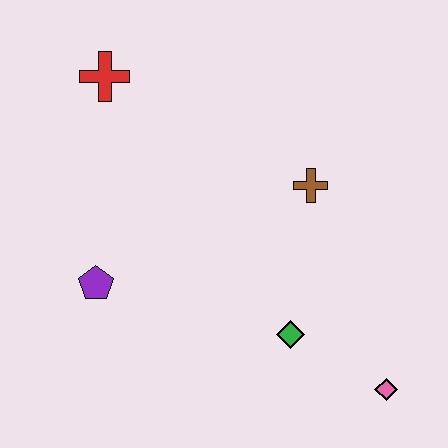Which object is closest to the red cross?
The purple pentagon is closest to the red cross.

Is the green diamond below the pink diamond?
No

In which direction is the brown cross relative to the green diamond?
The brown cross is above the green diamond.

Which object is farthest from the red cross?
The pink diamond is farthest from the red cross.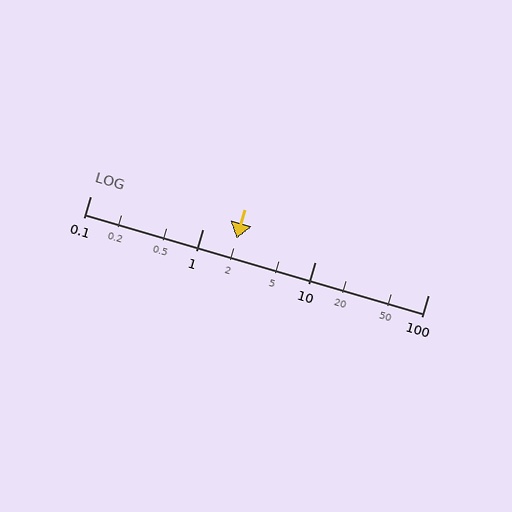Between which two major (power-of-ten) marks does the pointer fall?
The pointer is between 1 and 10.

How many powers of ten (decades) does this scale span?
The scale spans 3 decades, from 0.1 to 100.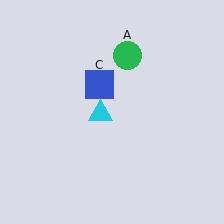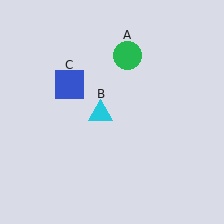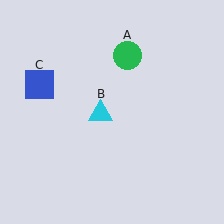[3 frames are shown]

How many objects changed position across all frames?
1 object changed position: blue square (object C).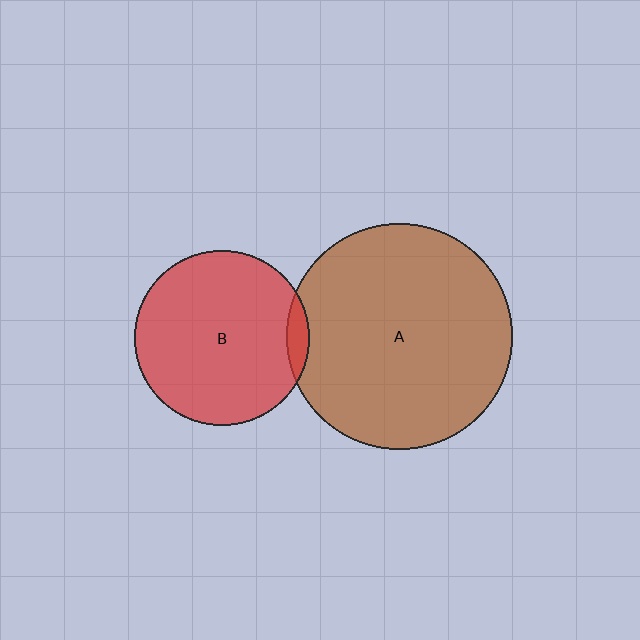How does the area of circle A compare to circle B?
Approximately 1.7 times.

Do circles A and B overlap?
Yes.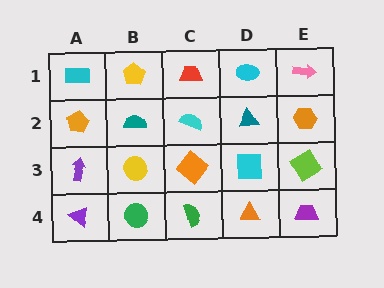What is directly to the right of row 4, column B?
A green semicircle.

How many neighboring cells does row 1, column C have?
3.